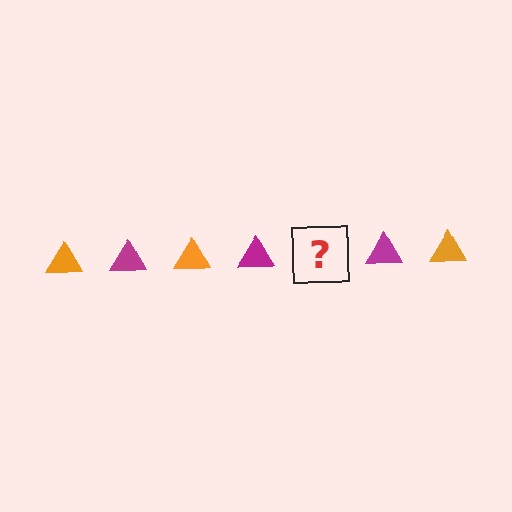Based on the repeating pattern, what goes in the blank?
The blank should be an orange triangle.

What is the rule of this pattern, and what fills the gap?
The rule is that the pattern cycles through orange, magenta triangles. The gap should be filled with an orange triangle.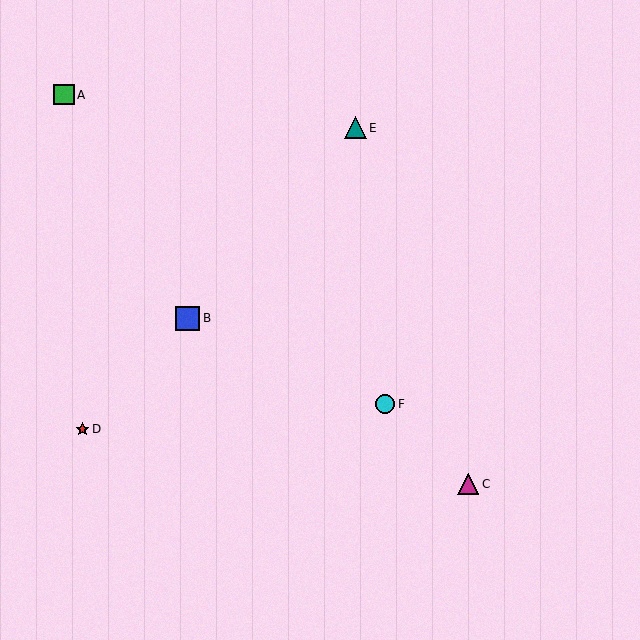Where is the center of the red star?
The center of the red star is at (83, 429).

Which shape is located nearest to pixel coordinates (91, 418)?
The red star (labeled D) at (83, 429) is nearest to that location.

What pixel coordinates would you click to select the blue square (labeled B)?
Click at (188, 318) to select the blue square B.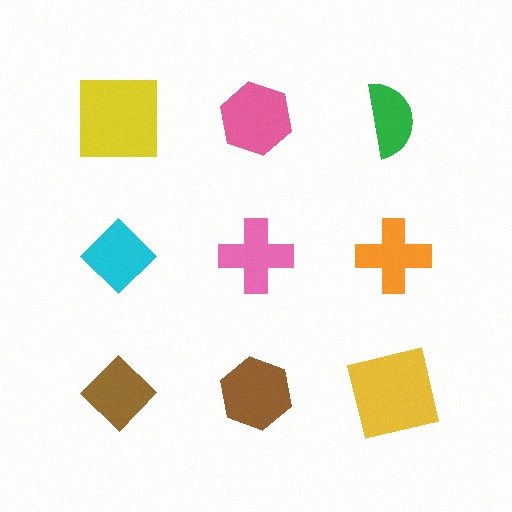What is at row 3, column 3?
A yellow square.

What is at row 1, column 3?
A green semicircle.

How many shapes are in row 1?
3 shapes.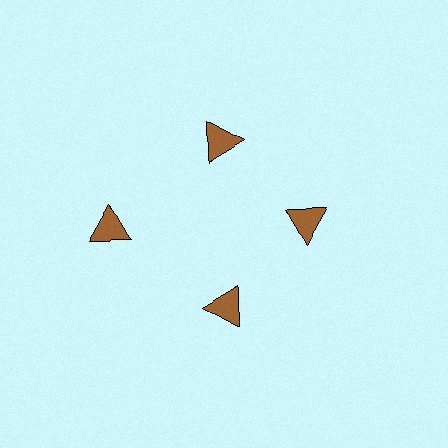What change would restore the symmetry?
The symmetry would be restored by moving it inward, back onto the ring so that all 4 triangles sit at equal angles and equal distance from the center.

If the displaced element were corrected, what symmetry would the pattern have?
It would have 4-fold rotational symmetry — the pattern would map onto itself every 90 degrees.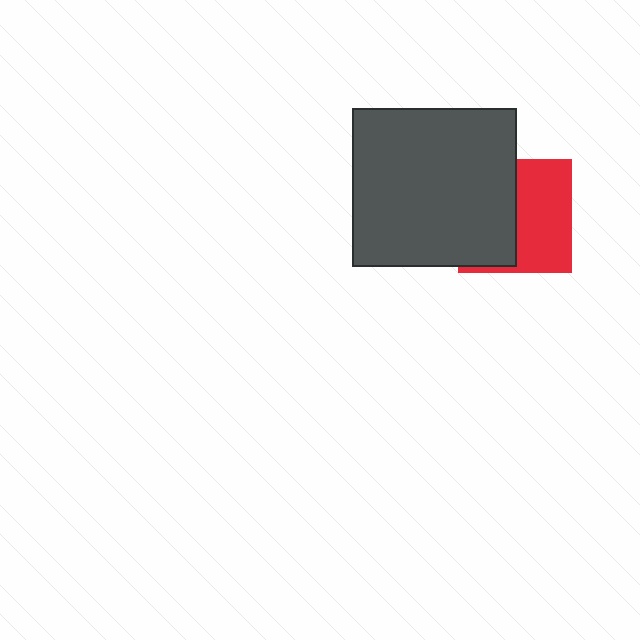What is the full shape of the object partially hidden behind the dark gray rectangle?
The partially hidden object is a red square.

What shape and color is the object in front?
The object in front is a dark gray rectangle.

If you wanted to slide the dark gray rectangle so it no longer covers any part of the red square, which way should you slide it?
Slide it left — that is the most direct way to separate the two shapes.